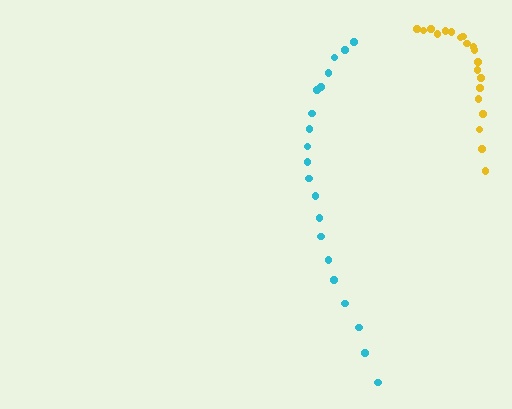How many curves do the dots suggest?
There are 2 distinct paths.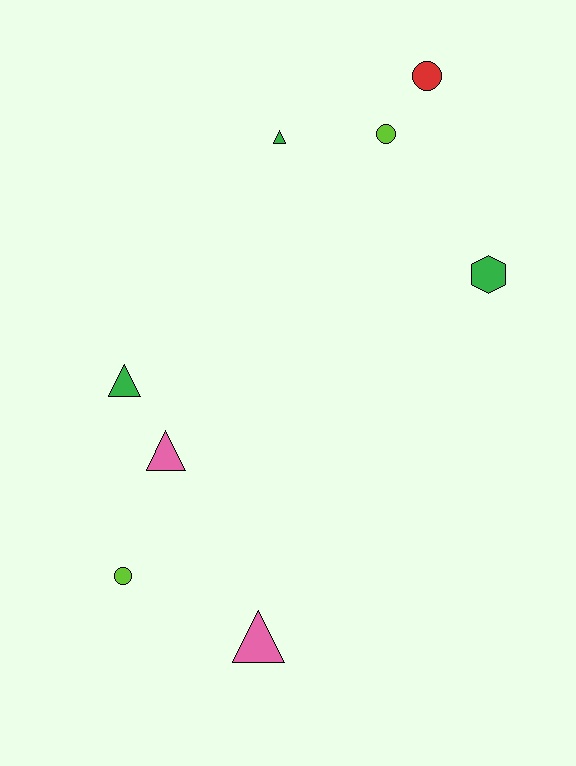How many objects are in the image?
There are 8 objects.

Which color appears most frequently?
Green, with 3 objects.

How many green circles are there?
There are no green circles.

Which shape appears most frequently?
Triangle, with 4 objects.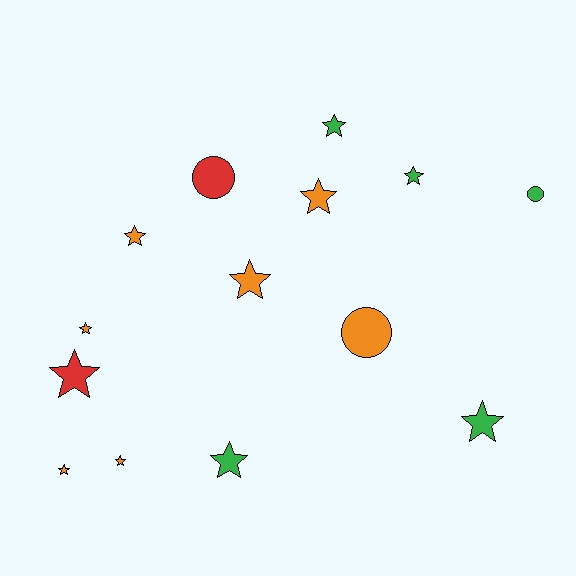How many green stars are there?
There are 4 green stars.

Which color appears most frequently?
Orange, with 7 objects.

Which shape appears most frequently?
Star, with 11 objects.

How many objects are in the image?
There are 14 objects.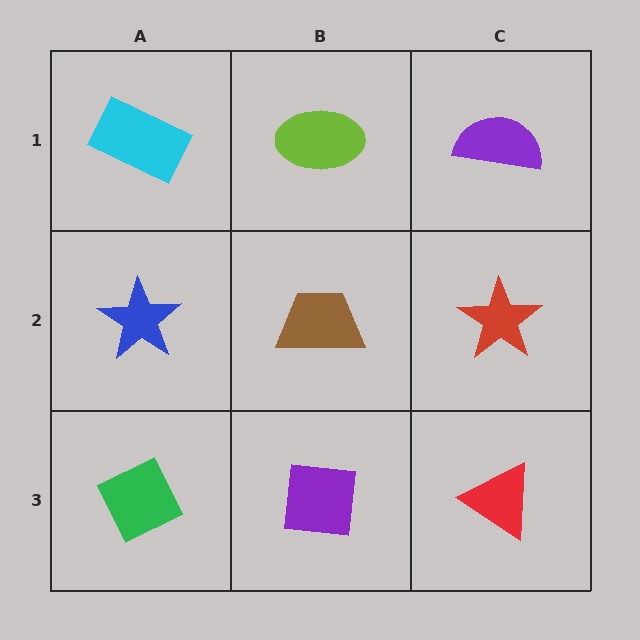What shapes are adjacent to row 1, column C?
A red star (row 2, column C), a lime ellipse (row 1, column B).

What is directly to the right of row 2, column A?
A brown trapezoid.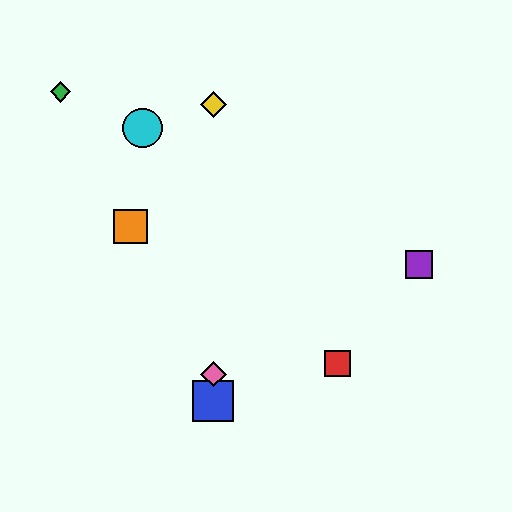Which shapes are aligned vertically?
The blue square, the yellow diamond, the pink diamond are aligned vertically.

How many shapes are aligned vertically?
3 shapes (the blue square, the yellow diamond, the pink diamond) are aligned vertically.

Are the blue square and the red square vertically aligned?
No, the blue square is at x≈213 and the red square is at x≈338.